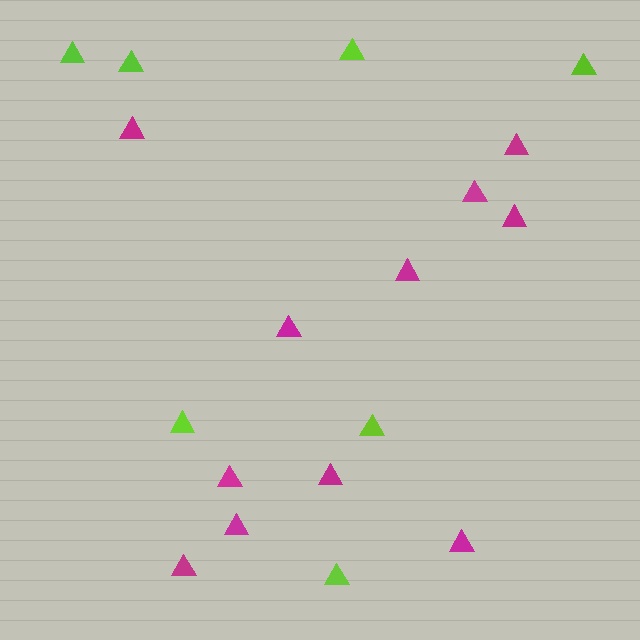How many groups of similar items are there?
There are 2 groups: one group of lime triangles (7) and one group of magenta triangles (11).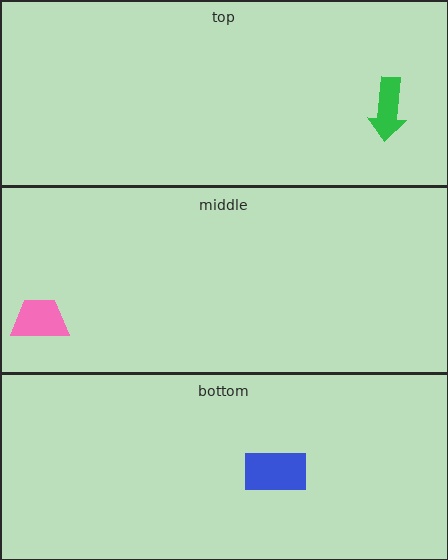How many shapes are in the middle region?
1.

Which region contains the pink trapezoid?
The middle region.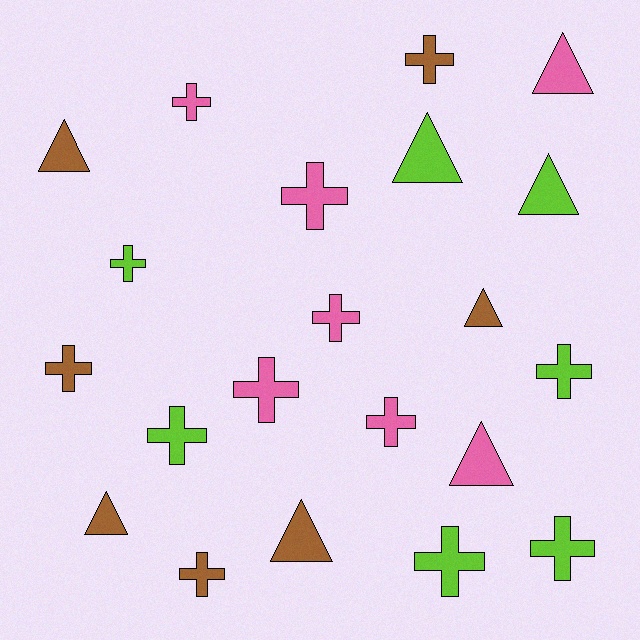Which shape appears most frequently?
Cross, with 13 objects.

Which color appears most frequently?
Lime, with 7 objects.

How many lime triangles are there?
There are 2 lime triangles.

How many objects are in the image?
There are 21 objects.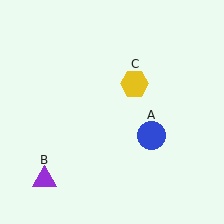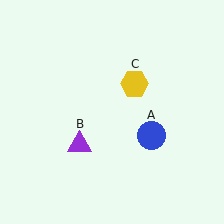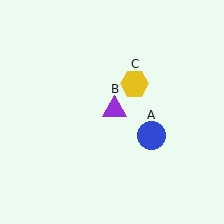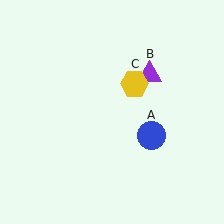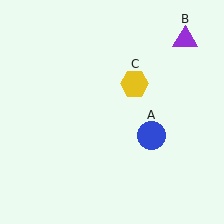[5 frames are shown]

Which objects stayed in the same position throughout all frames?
Blue circle (object A) and yellow hexagon (object C) remained stationary.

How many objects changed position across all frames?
1 object changed position: purple triangle (object B).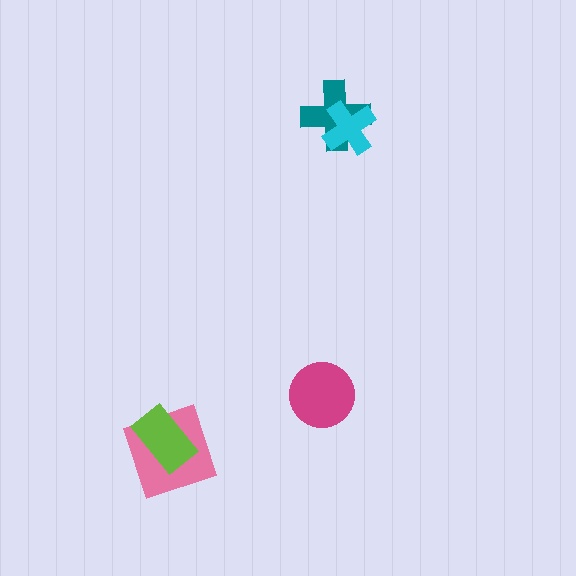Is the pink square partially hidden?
Yes, it is partially covered by another shape.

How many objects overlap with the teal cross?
1 object overlaps with the teal cross.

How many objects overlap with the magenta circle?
0 objects overlap with the magenta circle.